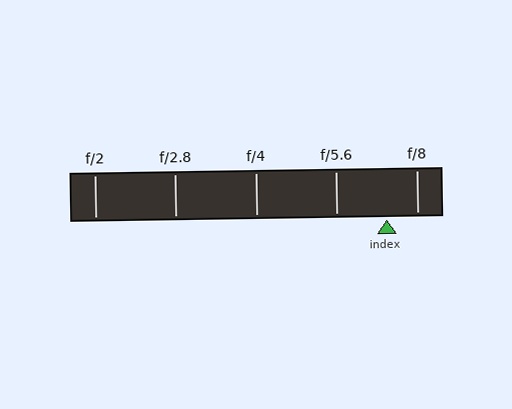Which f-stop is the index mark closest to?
The index mark is closest to f/8.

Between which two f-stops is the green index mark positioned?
The index mark is between f/5.6 and f/8.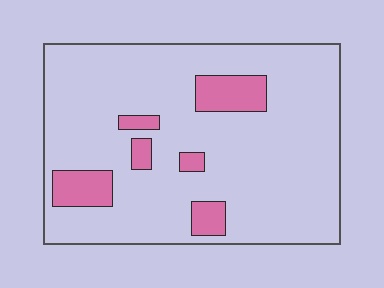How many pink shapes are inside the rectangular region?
6.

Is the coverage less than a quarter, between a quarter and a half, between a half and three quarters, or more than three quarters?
Less than a quarter.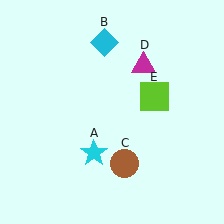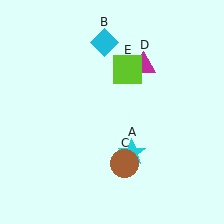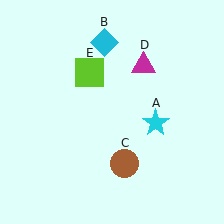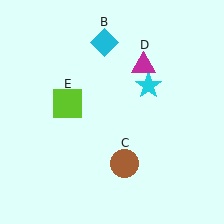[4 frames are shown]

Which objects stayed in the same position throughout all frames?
Cyan diamond (object B) and brown circle (object C) and magenta triangle (object D) remained stationary.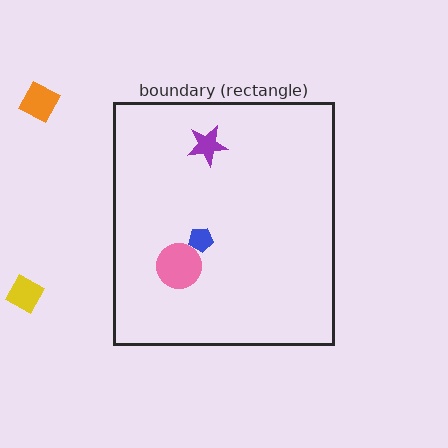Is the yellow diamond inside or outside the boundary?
Outside.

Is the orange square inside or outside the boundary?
Outside.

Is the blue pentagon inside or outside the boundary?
Inside.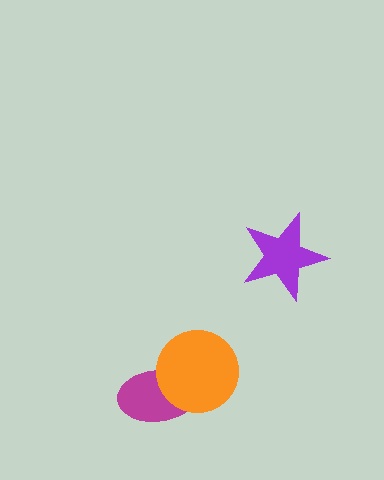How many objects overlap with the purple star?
0 objects overlap with the purple star.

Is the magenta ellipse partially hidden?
Yes, it is partially covered by another shape.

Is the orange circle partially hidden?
No, no other shape covers it.